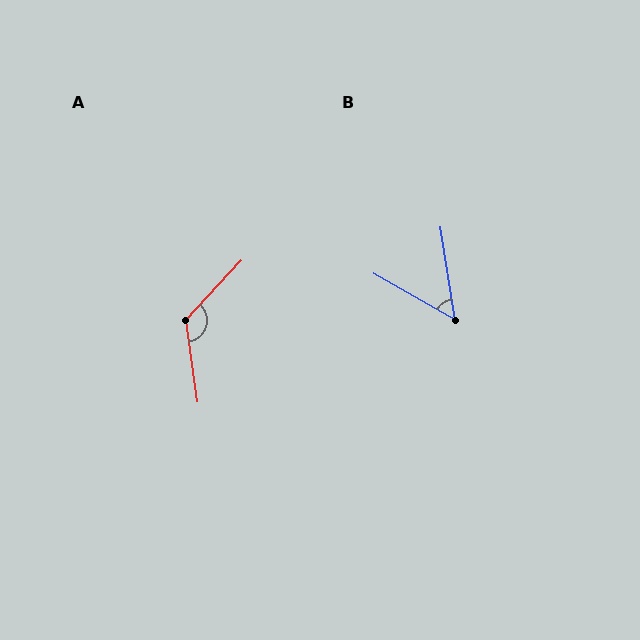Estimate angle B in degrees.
Approximately 52 degrees.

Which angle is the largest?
A, at approximately 129 degrees.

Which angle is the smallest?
B, at approximately 52 degrees.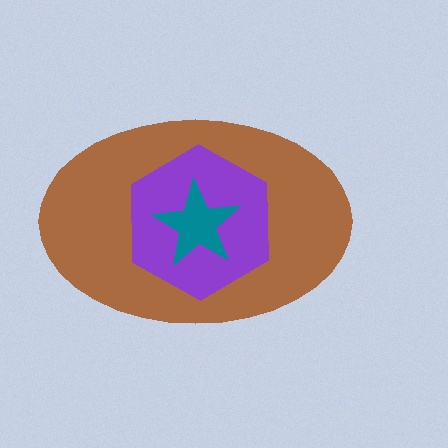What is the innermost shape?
The teal star.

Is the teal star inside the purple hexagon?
Yes.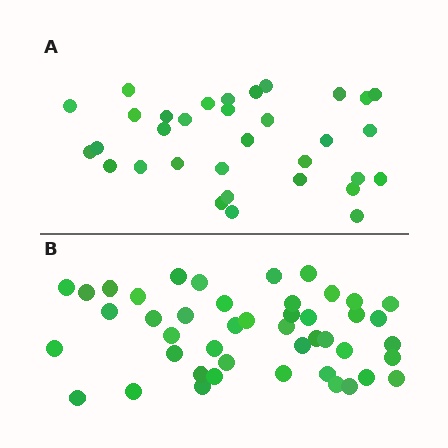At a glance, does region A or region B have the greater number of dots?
Region B (the bottom region) has more dots.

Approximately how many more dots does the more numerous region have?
Region B has roughly 12 or so more dots than region A.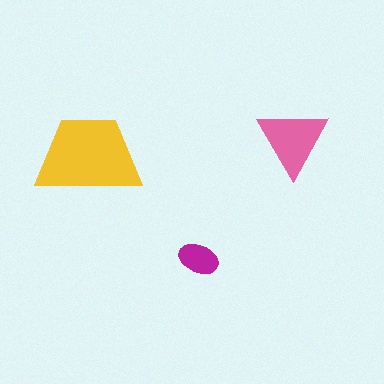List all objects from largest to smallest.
The yellow trapezoid, the pink triangle, the magenta ellipse.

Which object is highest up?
The pink triangle is topmost.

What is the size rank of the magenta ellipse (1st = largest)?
3rd.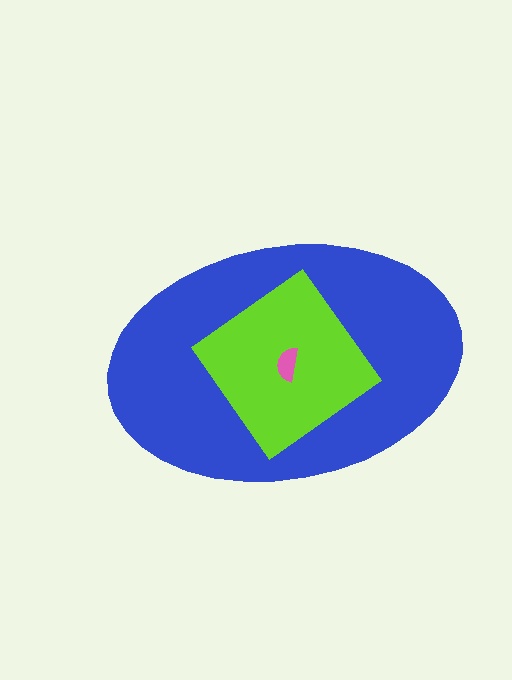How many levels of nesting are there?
3.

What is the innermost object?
The pink semicircle.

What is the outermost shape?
The blue ellipse.